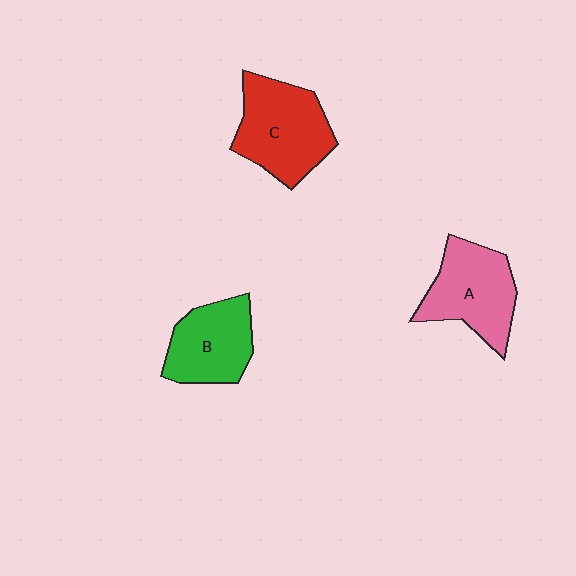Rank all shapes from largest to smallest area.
From largest to smallest: C (red), A (pink), B (green).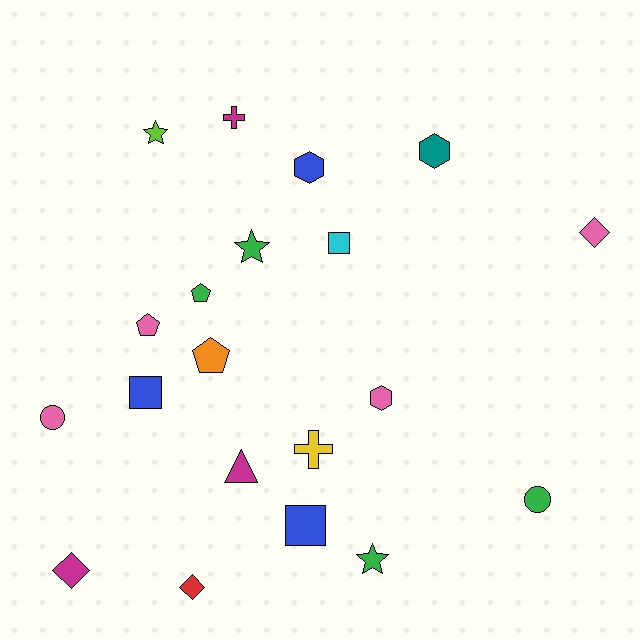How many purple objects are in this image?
There are no purple objects.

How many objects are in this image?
There are 20 objects.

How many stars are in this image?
There are 3 stars.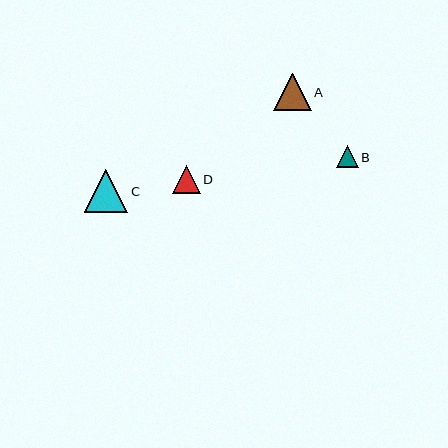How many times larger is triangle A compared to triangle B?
Triangle A is approximately 1.7 times the size of triangle B.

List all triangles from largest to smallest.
From largest to smallest: C, A, D, B.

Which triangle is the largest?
Triangle C is the largest with a size of approximately 43 pixels.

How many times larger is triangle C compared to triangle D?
Triangle C is approximately 1.6 times the size of triangle D.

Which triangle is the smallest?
Triangle B is the smallest with a size of approximately 22 pixels.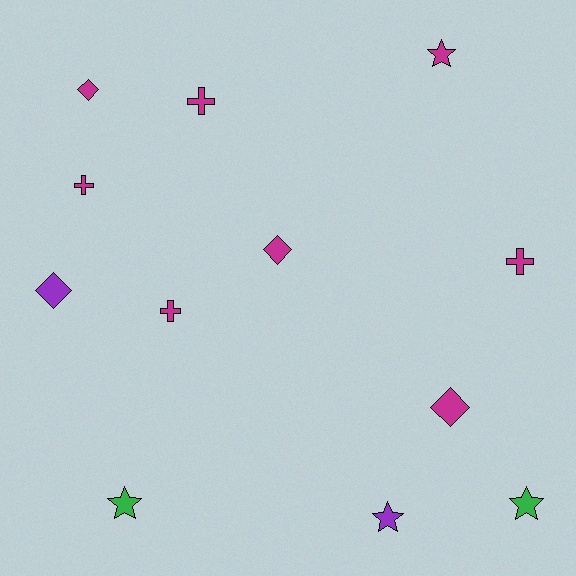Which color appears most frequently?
Magenta, with 8 objects.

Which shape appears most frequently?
Diamond, with 4 objects.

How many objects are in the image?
There are 12 objects.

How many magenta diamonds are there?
There are 3 magenta diamonds.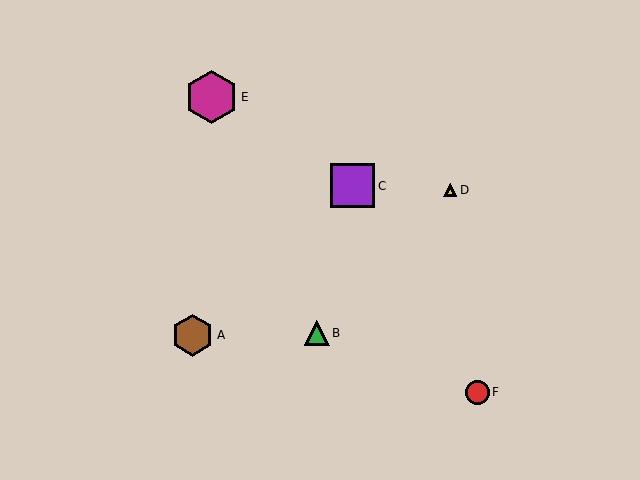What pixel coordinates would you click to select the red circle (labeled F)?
Click at (477, 392) to select the red circle F.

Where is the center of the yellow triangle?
The center of the yellow triangle is at (450, 190).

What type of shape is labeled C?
Shape C is a purple square.